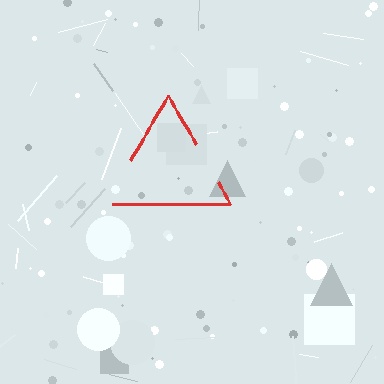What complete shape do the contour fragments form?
The contour fragments form a triangle.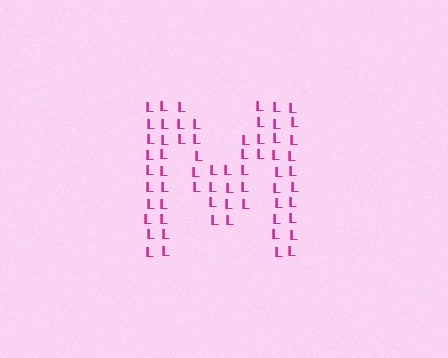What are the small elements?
The small elements are letter L's.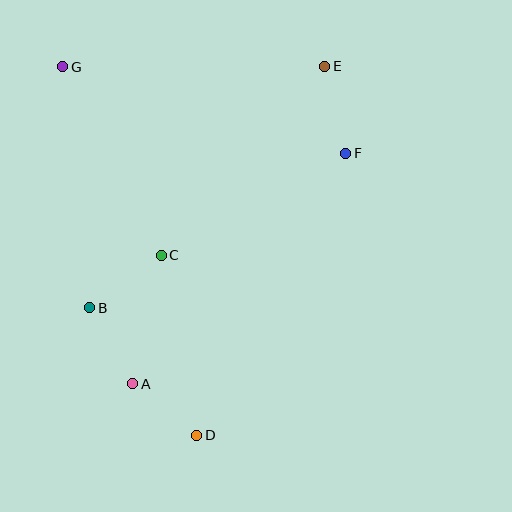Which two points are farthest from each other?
Points D and G are farthest from each other.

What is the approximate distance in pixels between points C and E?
The distance between C and E is approximately 250 pixels.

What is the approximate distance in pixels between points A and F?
The distance between A and F is approximately 314 pixels.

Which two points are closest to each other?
Points A and D are closest to each other.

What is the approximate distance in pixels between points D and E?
The distance between D and E is approximately 390 pixels.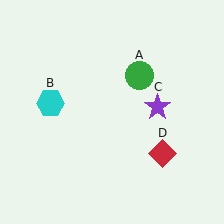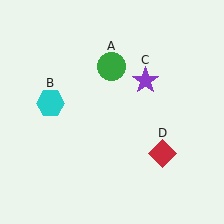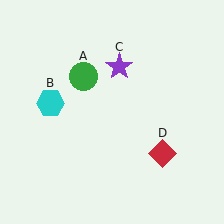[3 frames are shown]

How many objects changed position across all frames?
2 objects changed position: green circle (object A), purple star (object C).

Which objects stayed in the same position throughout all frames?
Cyan hexagon (object B) and red diamond (object D) remained stationary.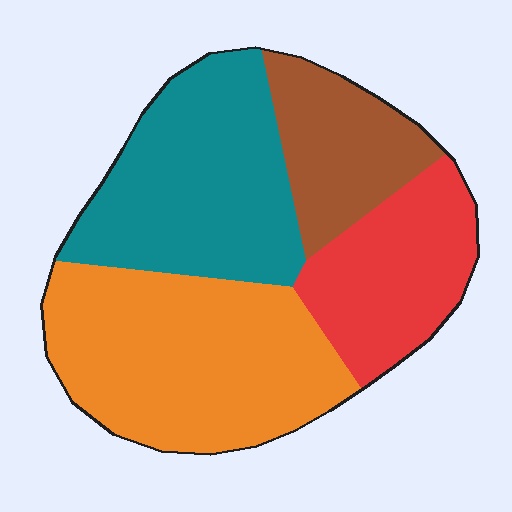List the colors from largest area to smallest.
From largest to smallest: orange, teal, red, brown.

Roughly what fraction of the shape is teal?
Teal covers roughly 30% of the shape.